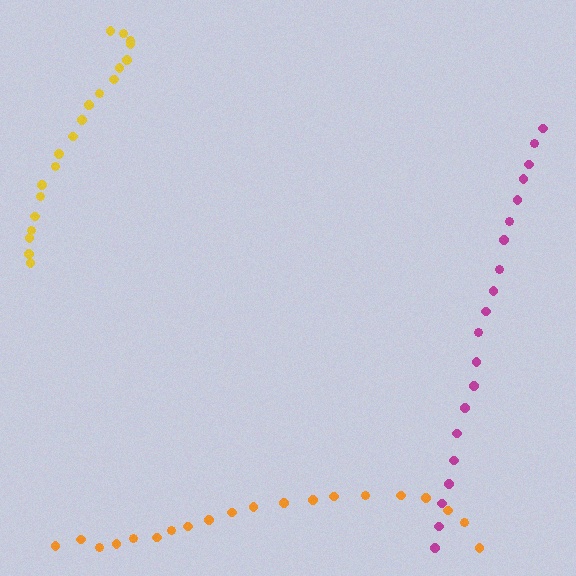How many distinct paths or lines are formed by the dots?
There are 3 distinct paths.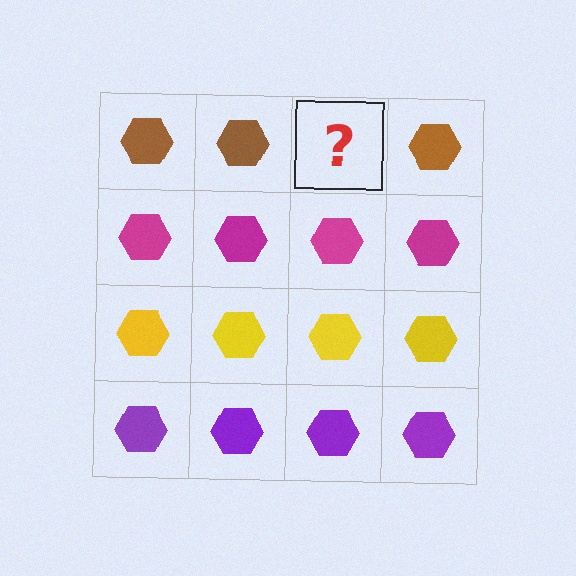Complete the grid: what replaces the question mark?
The question mark should be replaced with a brown hexagon.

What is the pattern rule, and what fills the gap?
The rule is that each row has a consistent color. The gap should be filled with a brown hexagon.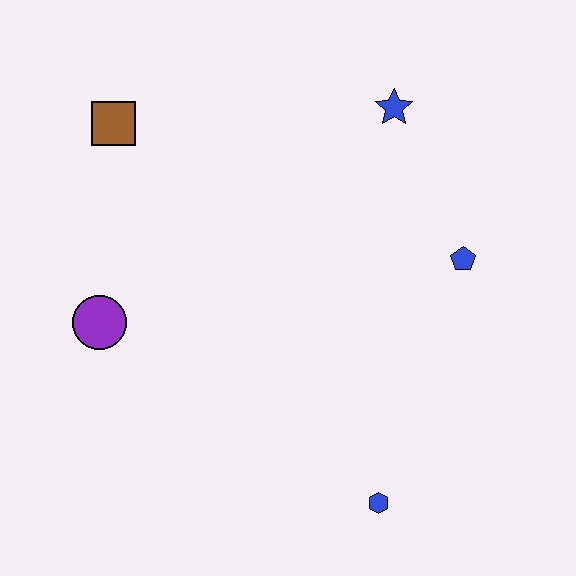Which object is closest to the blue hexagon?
The blue pentagon is closest to the blue hexagon.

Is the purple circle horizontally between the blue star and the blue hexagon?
No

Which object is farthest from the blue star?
The blue hexagon is farthest from the blue star.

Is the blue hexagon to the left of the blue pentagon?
Yes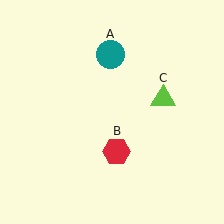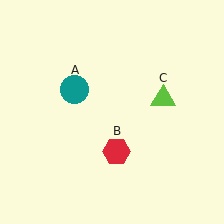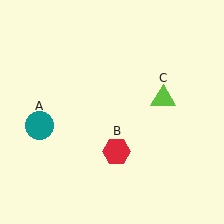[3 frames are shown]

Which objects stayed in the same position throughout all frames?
Red hexagon (object B) and lime triangle (object C) remained stationary.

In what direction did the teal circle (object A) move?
The teal circle (object A) moved down and to the left.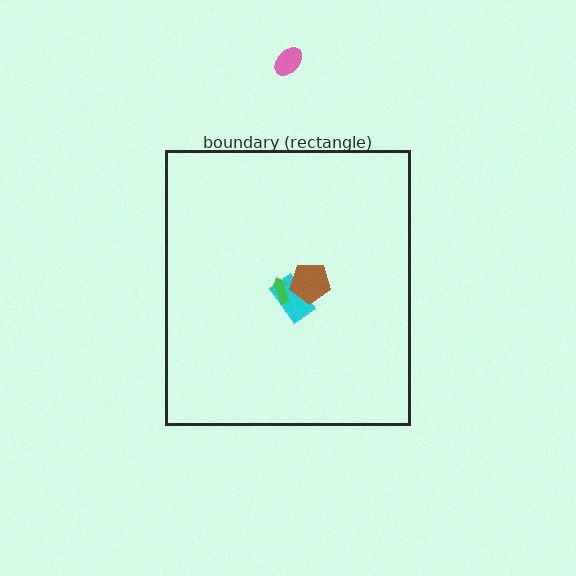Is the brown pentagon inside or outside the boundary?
Inside.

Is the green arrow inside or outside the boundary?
Inside.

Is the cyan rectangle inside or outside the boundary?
Inside.